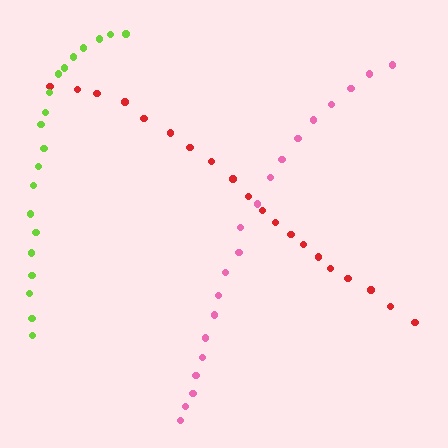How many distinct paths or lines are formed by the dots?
There are 3 distinct paths.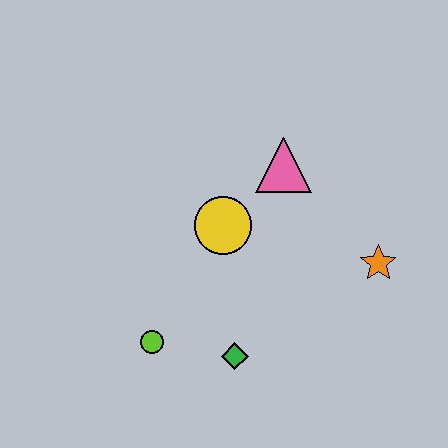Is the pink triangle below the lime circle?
No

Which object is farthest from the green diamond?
The pink triangle is farthest from the green diamond.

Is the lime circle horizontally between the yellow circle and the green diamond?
No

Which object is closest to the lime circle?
The green diamond is closest to the lime circle.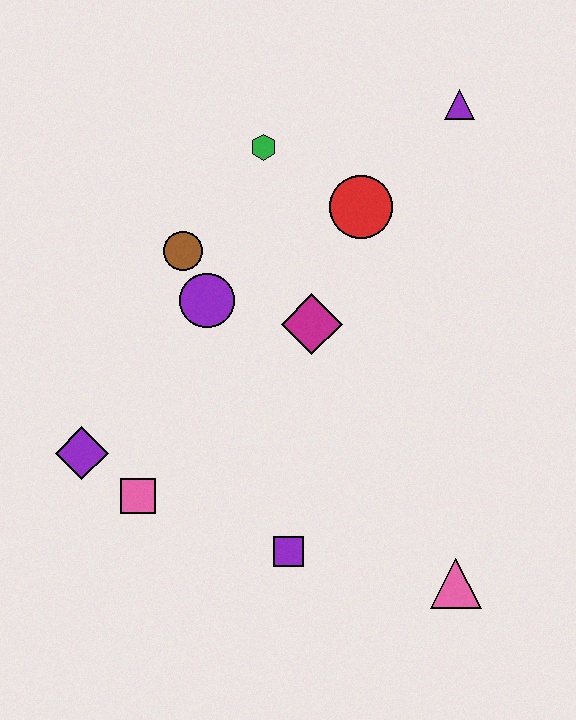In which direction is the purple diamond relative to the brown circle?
The purple diamond is below the brown circle.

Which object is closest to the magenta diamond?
The purple circle is closest to the magenta diamond.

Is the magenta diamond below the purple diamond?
No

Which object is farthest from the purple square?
The purple triangle is farthest from the purple square.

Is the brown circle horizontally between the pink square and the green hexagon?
Yes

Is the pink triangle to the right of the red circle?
Yes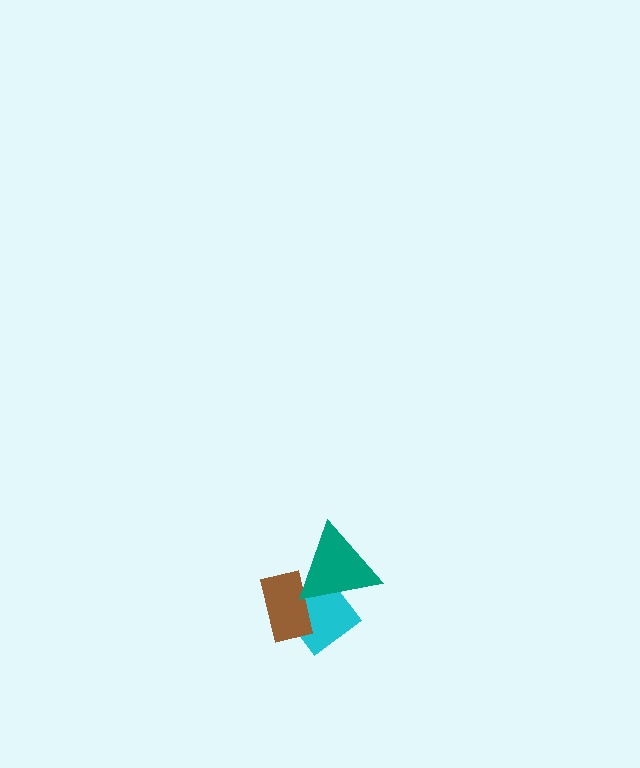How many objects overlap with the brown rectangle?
2 objects overlap with the brown rectangle.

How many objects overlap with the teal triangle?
2 objects overlap with the teal triangle.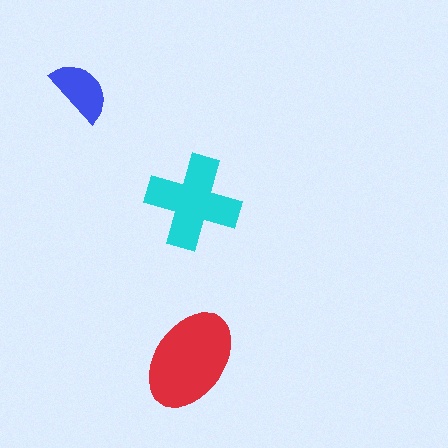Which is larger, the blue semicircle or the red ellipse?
The red ellipse.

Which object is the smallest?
The blue semicircle.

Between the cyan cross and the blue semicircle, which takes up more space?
The cyan cross.